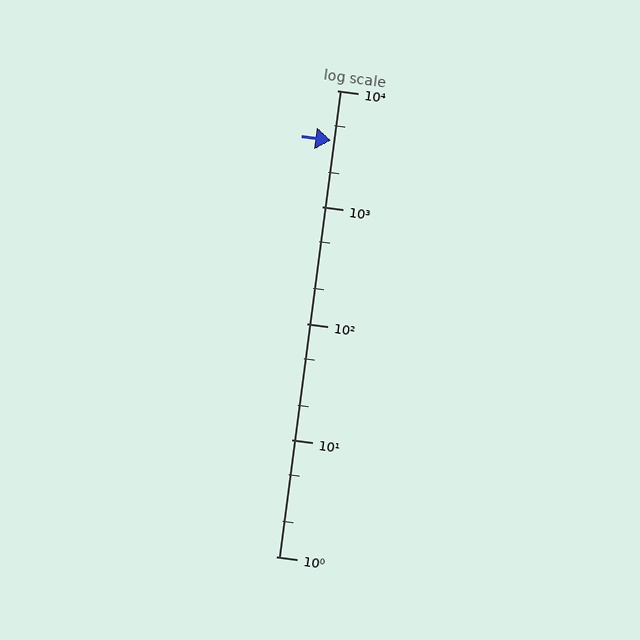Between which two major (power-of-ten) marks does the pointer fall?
The pointer is between 1000 and 10000.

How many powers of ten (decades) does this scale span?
The scale spans 4 decades, from 1 to 10000.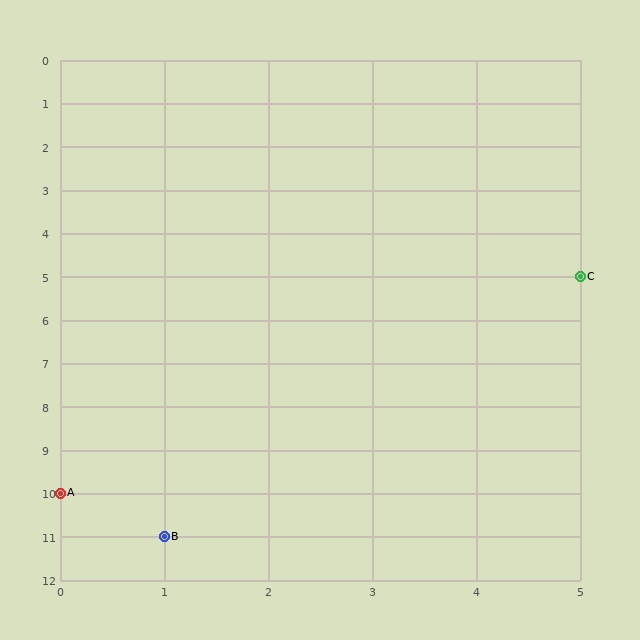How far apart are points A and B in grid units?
Points A and B are 1 column and 1 row apart (about 1.4 grid units diagonally).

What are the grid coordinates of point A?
Point A is at grid coordinates (0, 10).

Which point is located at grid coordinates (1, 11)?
Point B is at (1, 11).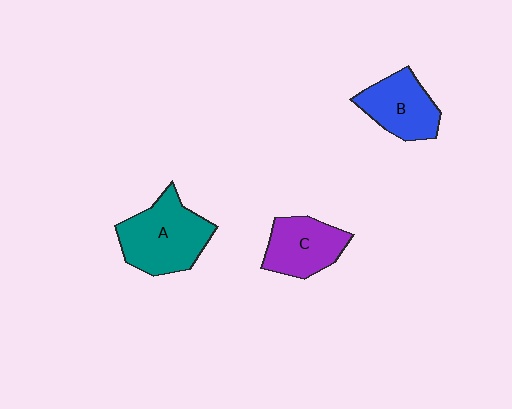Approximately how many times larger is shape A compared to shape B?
Approximately 1.4 times.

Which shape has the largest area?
Shape A (teal).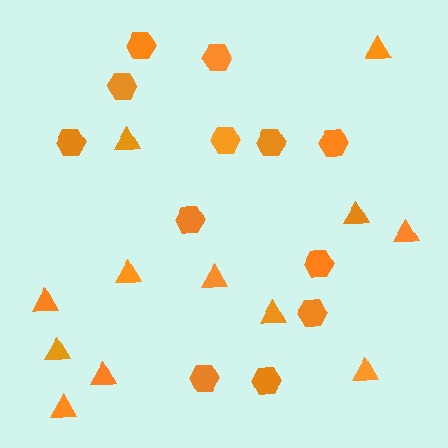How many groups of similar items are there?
There are 2 groups: one group of hexagons (12) and one group of triangles (12).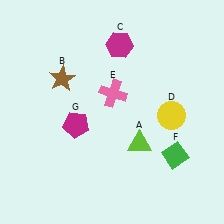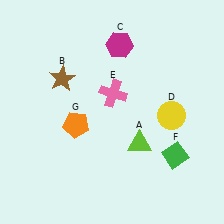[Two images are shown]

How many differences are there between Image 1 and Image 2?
There is 1 difference between the two images.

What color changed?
The pentagon (G) changed from magenta in Image 1 to orange in Image 2.